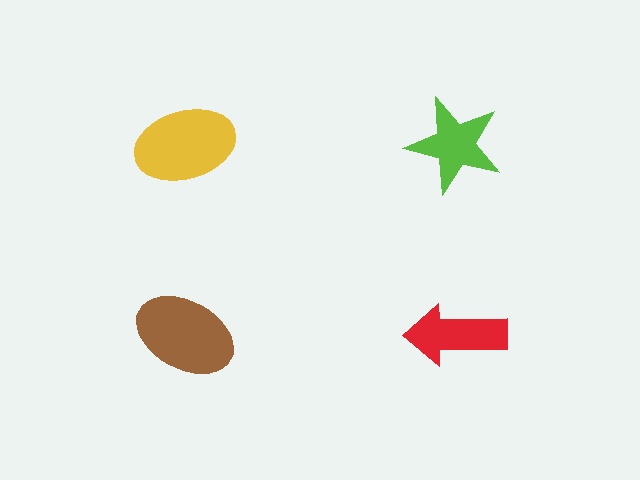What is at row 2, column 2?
A red arrow.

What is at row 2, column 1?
A brown ellipse.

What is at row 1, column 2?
A lime star.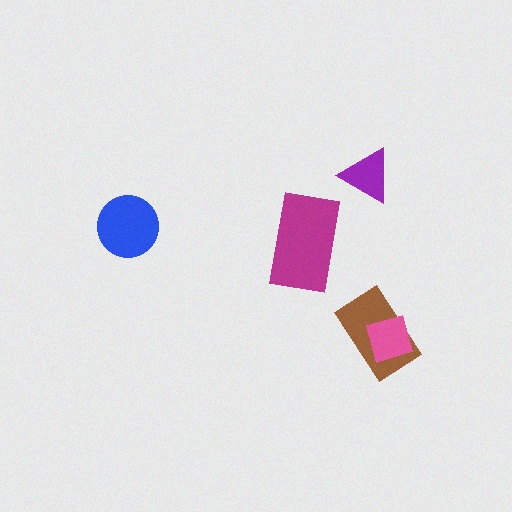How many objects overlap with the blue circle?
0 objects overlap with the blue circle.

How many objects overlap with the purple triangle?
0 objects overlap with the purple triangle.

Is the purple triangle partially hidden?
No, no other shape covers it.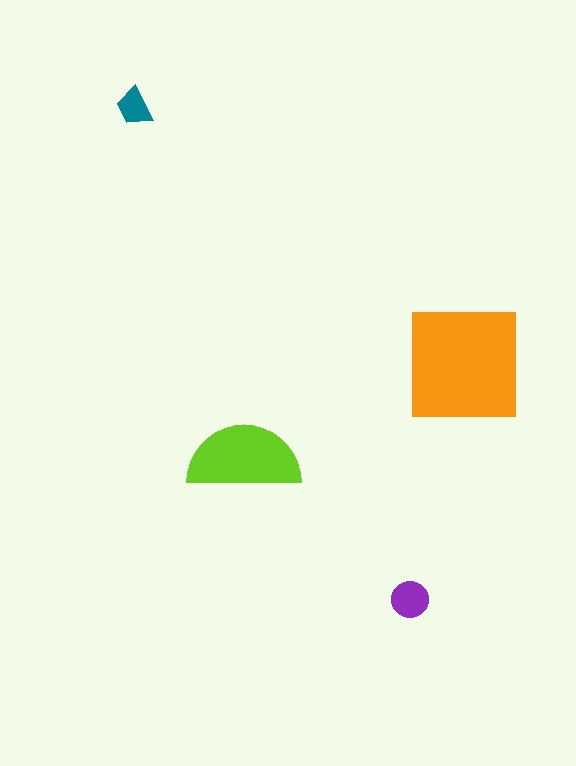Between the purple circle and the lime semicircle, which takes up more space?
The lime semicircle.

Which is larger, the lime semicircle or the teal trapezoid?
The lime semicircle.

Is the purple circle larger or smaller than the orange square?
Smaller.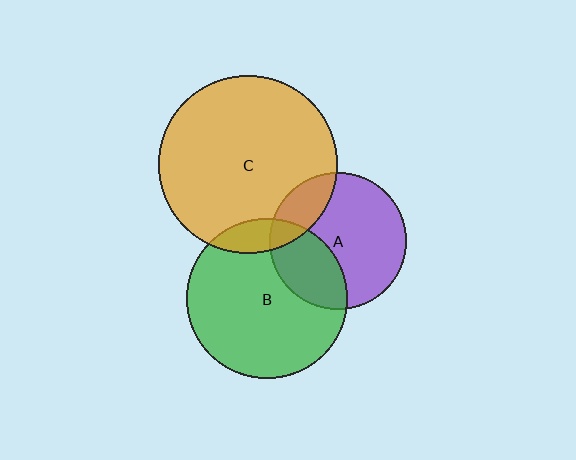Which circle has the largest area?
Circle C (orange).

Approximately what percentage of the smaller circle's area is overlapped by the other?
Approximately 10%.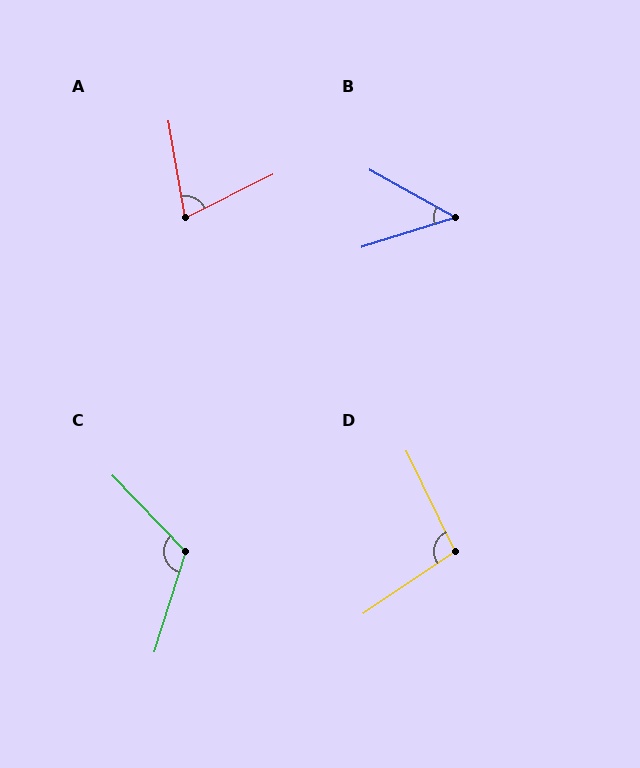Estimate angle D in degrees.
Approximately 99 degrees.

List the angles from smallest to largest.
B (47°), A (73°), D (99°), C (119°).